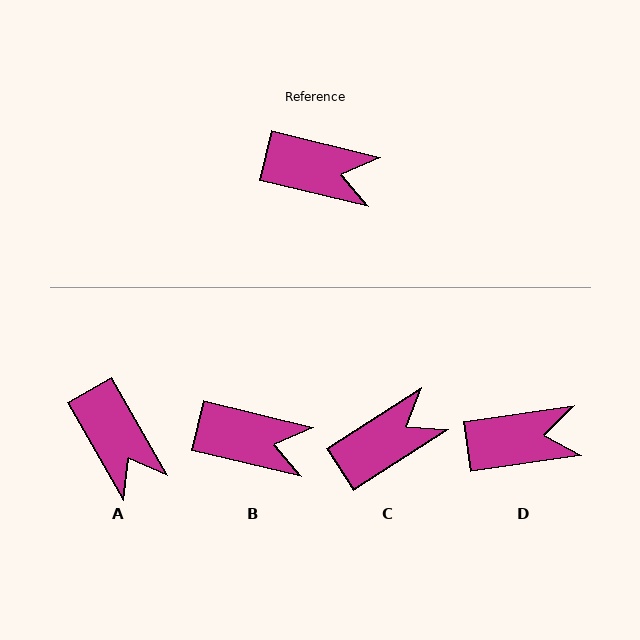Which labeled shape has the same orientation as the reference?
B.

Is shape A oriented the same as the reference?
No, it is off by about 47 degrees.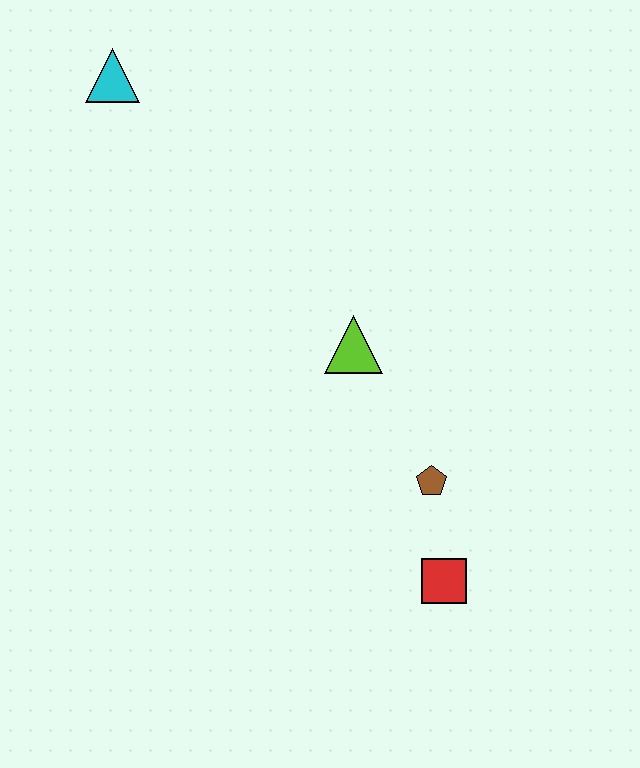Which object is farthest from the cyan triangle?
The red square is farthest from the cyan triangle.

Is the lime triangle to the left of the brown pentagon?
Yes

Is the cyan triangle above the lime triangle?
Yes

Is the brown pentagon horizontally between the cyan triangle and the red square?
Yes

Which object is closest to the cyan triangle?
The lime triangle is closest to the cyan triangle.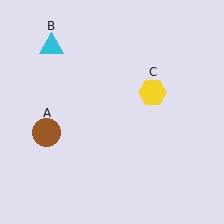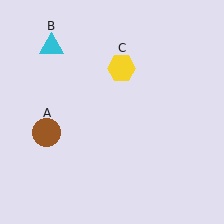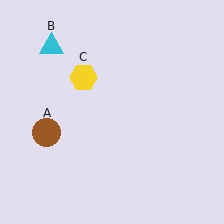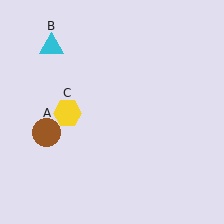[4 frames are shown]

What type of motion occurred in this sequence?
The yellow hexagon (object C) rotated counterclockwise around the center of the scene.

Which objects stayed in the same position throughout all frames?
Brown circle (object A) and cyan triangle (object B) remained stationary.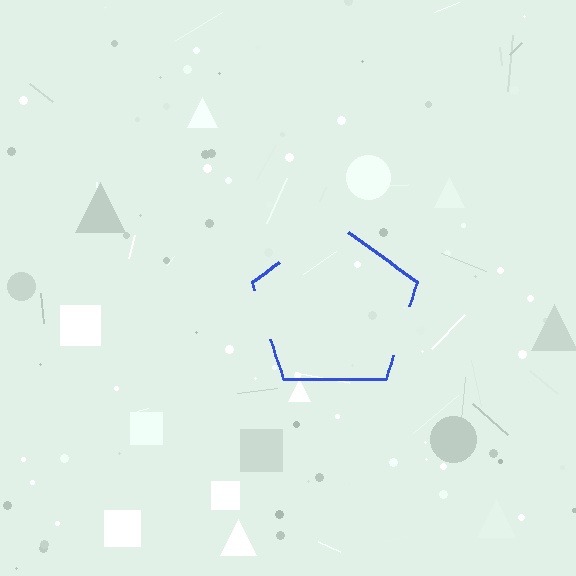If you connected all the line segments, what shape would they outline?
They would outline a pentagon.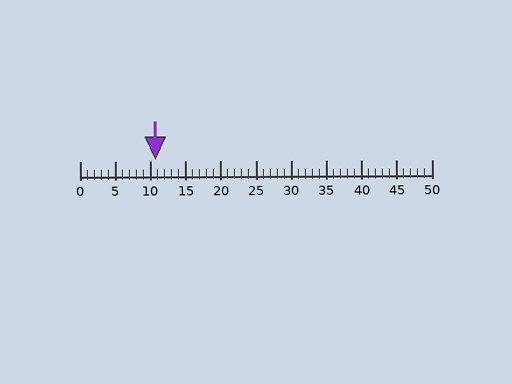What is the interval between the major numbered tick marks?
The major tick marks are spaced 5 units apart.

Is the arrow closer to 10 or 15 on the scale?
The arrow is closer to 10.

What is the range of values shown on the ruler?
The ruler shows values from 0 to 50.